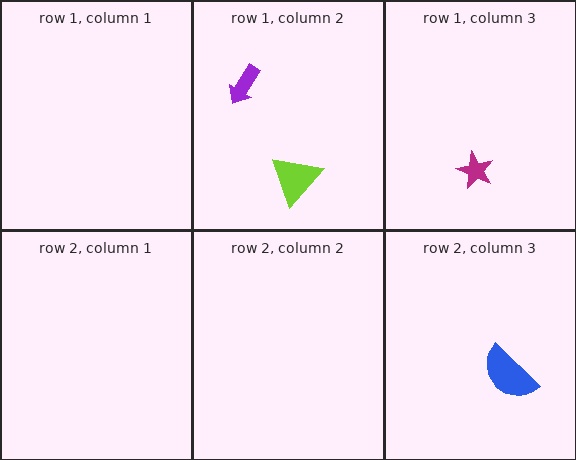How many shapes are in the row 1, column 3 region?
1.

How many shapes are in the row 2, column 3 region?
1.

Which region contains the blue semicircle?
The row 2, column 3 region.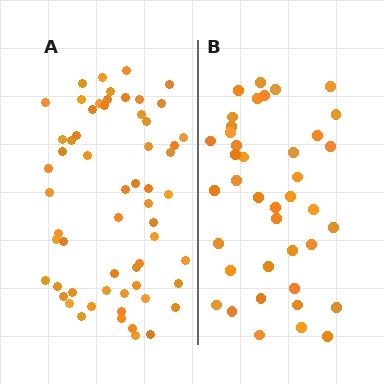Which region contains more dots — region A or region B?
Region A (the left region) has more dots.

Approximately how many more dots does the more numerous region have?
Region A has approximately 20 more dots than region B.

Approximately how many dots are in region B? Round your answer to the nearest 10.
About 40 dots.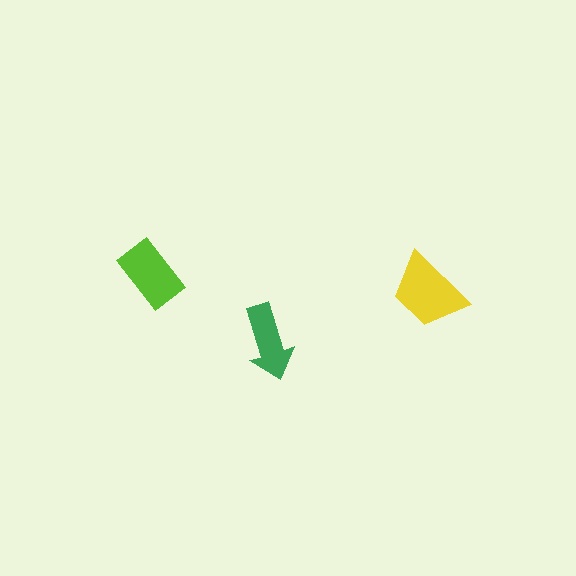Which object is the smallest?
The green arrow.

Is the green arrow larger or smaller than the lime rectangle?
Smaller.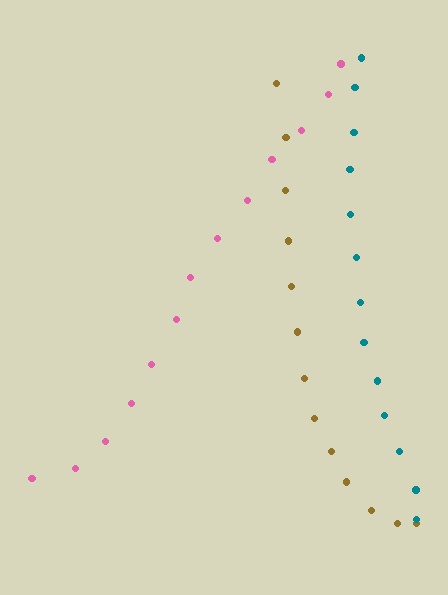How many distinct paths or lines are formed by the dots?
There are 3 distinct paths.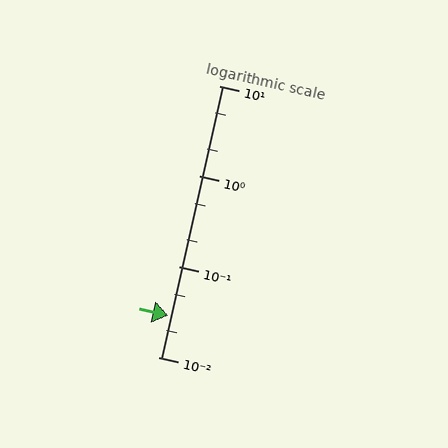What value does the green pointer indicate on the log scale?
The pointer indicates approximately 0.029.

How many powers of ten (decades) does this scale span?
The scale spans 3 decades, from 0.01 to 10.